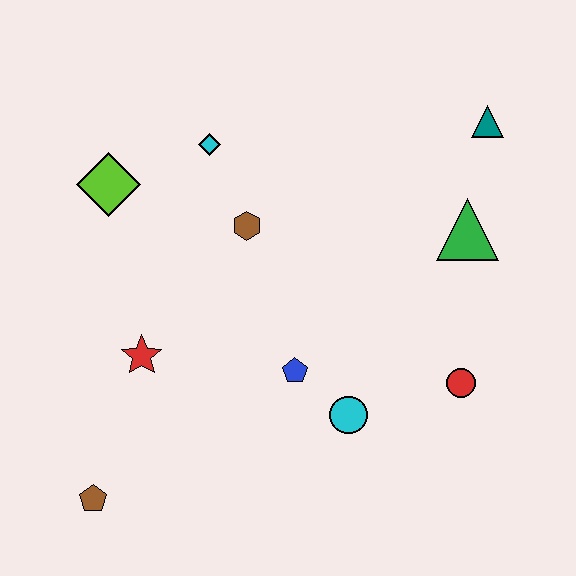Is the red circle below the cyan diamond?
Yes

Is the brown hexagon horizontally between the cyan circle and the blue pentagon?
No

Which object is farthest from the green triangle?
The brown pentagon is farthest from the green triangle.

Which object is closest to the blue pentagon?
The cyan circle is closest to the blue pentagon.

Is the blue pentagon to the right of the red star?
Yes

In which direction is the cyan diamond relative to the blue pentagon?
The cyan diamond is above the blue pentagon.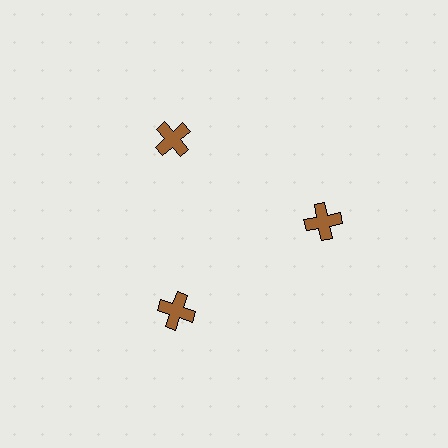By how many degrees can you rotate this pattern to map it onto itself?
The pattern maps onto itself every 120 degrees of rotation.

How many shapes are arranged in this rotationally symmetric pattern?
There are 3 shapes, arranged in 3 groups of 1.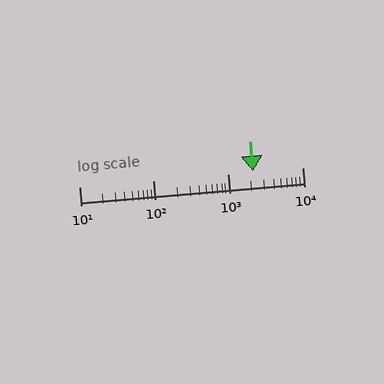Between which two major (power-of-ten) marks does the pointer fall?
The pointer is between 1000 and 10000.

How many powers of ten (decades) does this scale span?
The scale spans 3 decades, from 10 to 10000.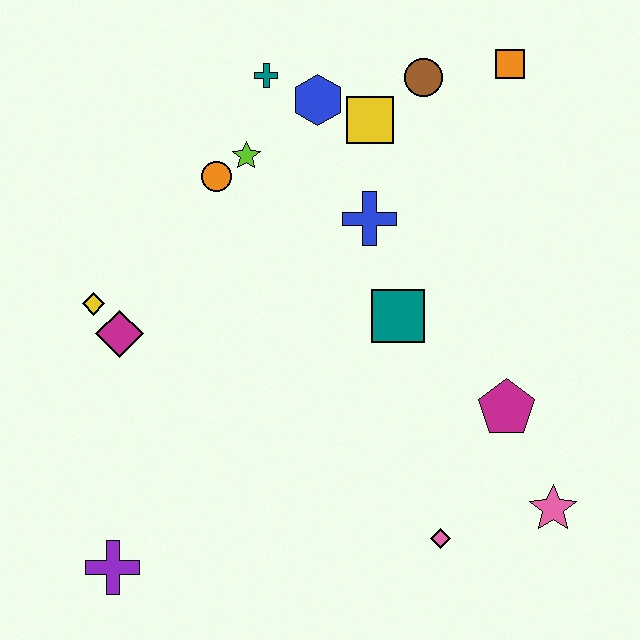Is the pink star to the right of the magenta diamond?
Yes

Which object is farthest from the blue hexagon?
The purple cross is farthest from the blue hexagon.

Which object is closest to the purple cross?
The magenta diamond is closest to the purple cross.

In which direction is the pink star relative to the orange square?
The pink star is below the orange square.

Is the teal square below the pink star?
No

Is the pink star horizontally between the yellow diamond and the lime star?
No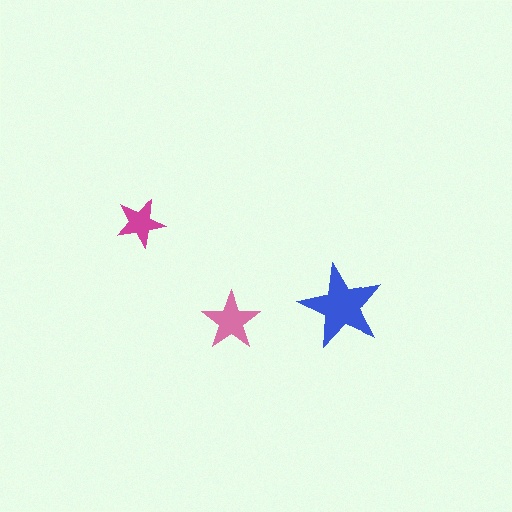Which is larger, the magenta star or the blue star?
The blue one.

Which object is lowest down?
The pink star is bottommost.